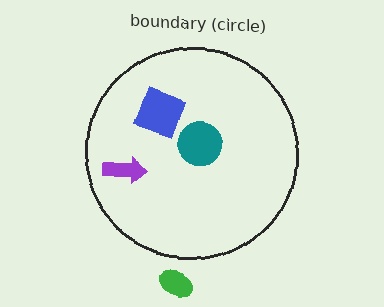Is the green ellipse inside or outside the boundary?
Outside.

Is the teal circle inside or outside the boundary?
Inside.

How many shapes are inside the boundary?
3 inside, 1 outside.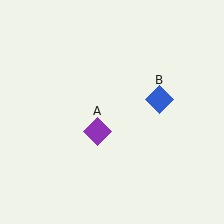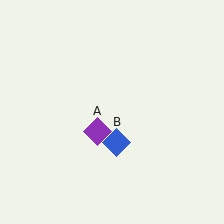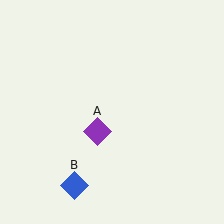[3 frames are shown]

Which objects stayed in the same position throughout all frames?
Purple diamond (object A) remained stationary.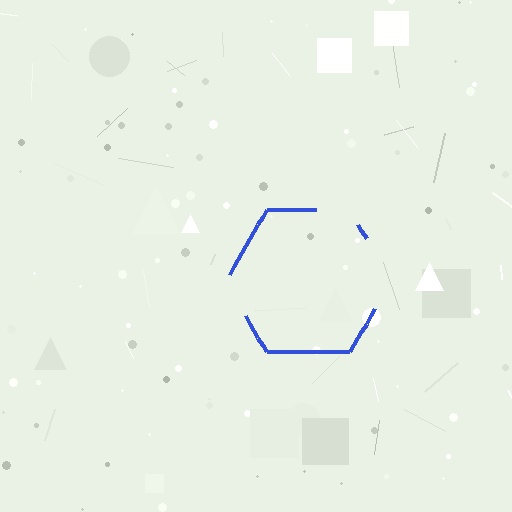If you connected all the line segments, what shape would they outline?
They would outline a hexagon.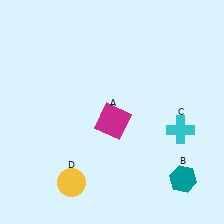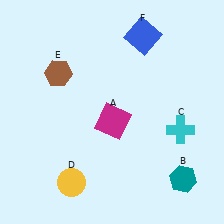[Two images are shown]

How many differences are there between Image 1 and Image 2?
There are 2 differences between the two images.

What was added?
A brown hexagon (E), a blue square (F) were added in Image 2.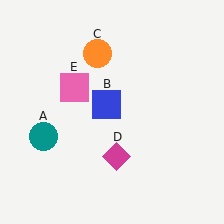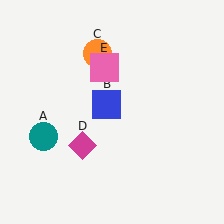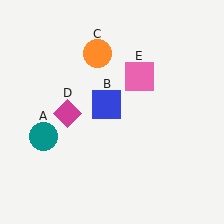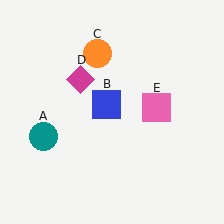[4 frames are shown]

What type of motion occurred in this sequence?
The magenta diamond (object D), pink square (object E) rotated clockwise around the center of the scene.